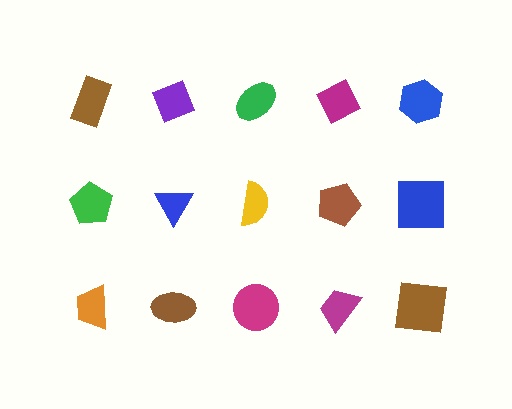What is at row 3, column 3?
A magenta circle.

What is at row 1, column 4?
A magenta diamond.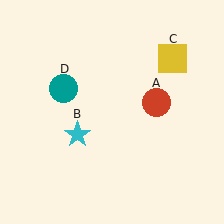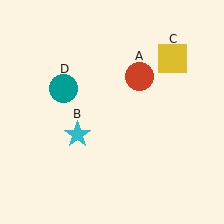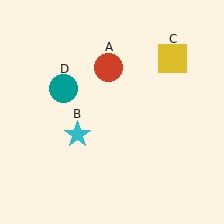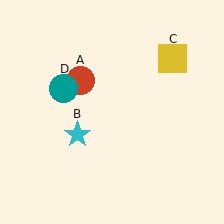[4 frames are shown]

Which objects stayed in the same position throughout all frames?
Cyan star (object B) and yellow square (object C) and teal circle (object D) remained stationary.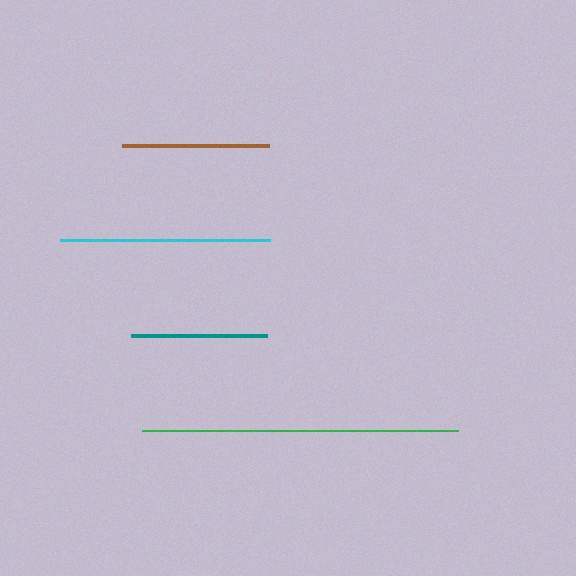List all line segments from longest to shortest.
From longest to shortest: green, cyan, brown, teal.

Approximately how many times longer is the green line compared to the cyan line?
The green line is approximately 1.5 times the length of the cyan line.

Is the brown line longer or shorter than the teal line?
The brown line is longer than the teal line.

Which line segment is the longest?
The green line is the longest at approximately 316 pixels.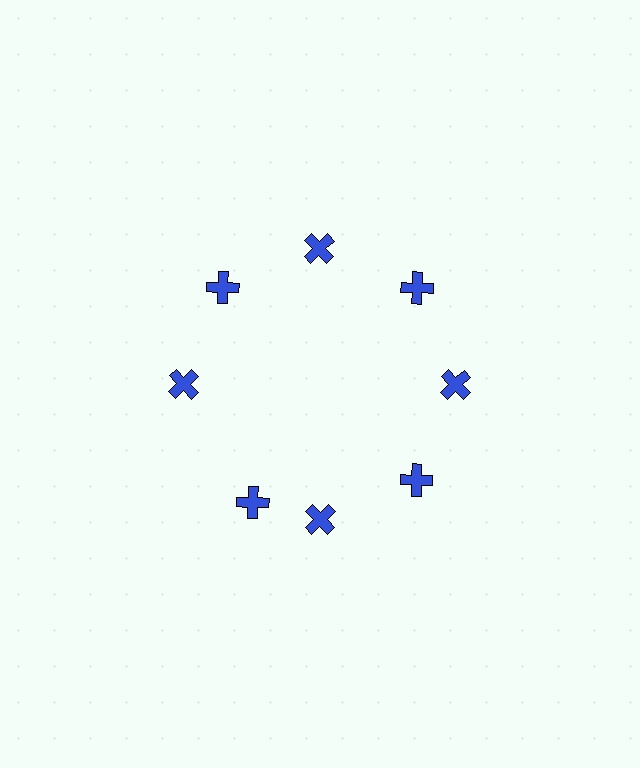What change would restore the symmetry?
The symmetry would be restored by rotating it back into even spacing with its neighbors so that all 8 crosses sit at equal angles and equal distance from the center.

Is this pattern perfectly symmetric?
No. The 8 blue crosses are arranged in a ring, but one element near the 8 o'clock position is rotated out of alignment along the ring, breaking the 8-fold rotational symmetry.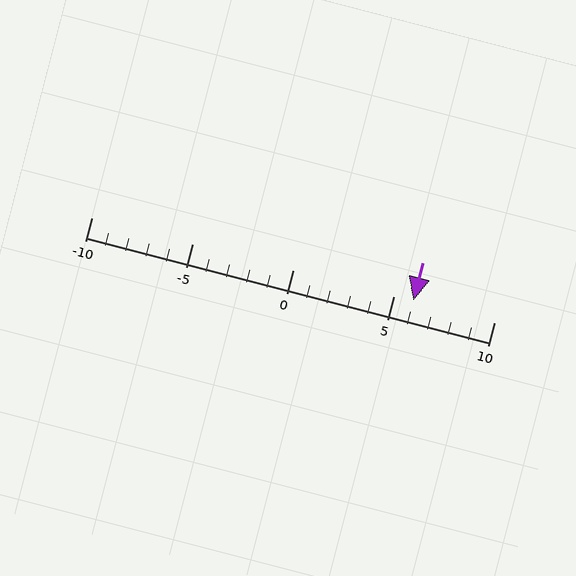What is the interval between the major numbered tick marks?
The major tick marks are spaced 5 units apart.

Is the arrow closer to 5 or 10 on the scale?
The arrow is closer to 5.